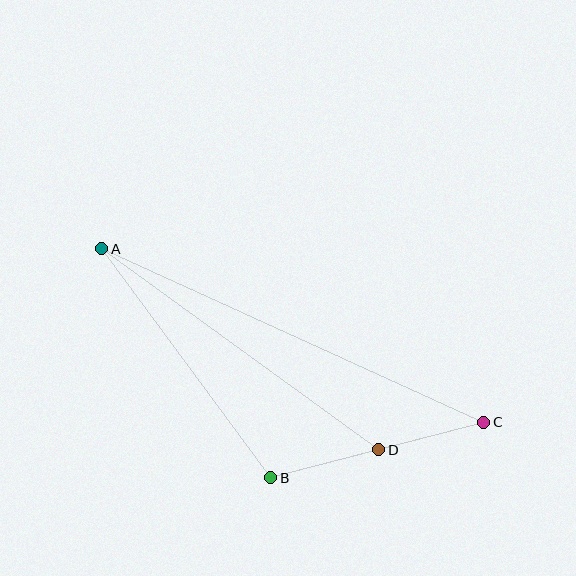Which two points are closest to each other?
Points C and D are closest to each other.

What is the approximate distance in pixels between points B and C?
The distance between B and C is approximately 220 pixels.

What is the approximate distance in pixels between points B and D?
The distance between B and D is approximately 112 pixels.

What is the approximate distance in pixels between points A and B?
The distance between A and B is approximately 285 pixels.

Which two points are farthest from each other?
Points A and C are farthest from each other.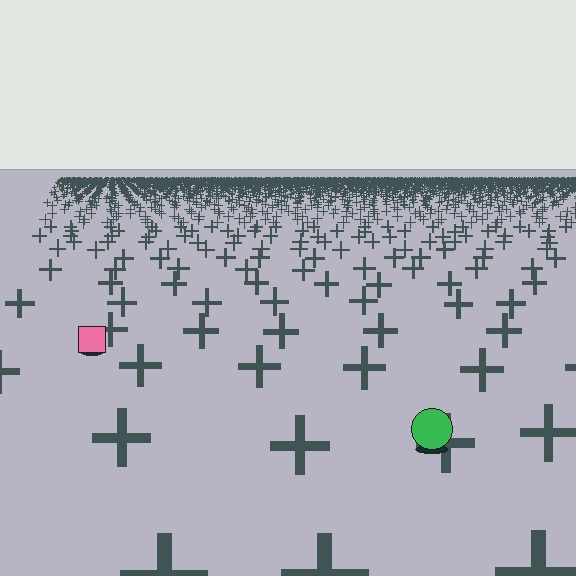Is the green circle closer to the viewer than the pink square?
Yes. The green circle is closer — you can tell from the texture gradient: the ground texture is coarser near it.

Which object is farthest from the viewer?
The pink square is farthest from the viewer. It appears smaller and the ground texture around it is denser.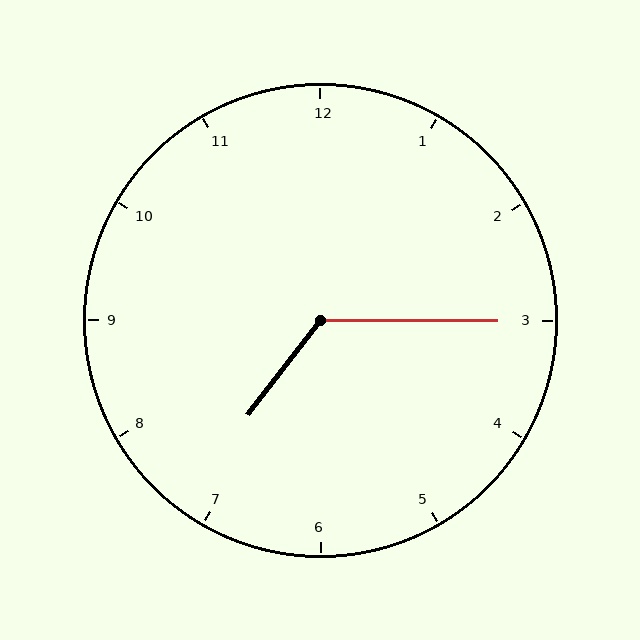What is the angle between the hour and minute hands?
Approximately 128 degrees.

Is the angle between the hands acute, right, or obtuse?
It is obtuse.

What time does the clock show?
7:15.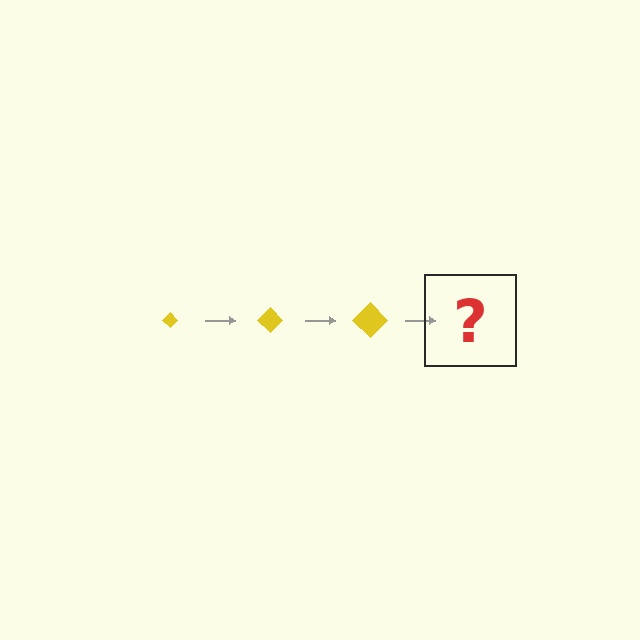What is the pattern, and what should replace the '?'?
The pattern is that the diamond gets progressively larger each step. The '?' should be a yellow diamond, larger than the previous one.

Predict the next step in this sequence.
The next step is a yellow diamond, larger than the previous one.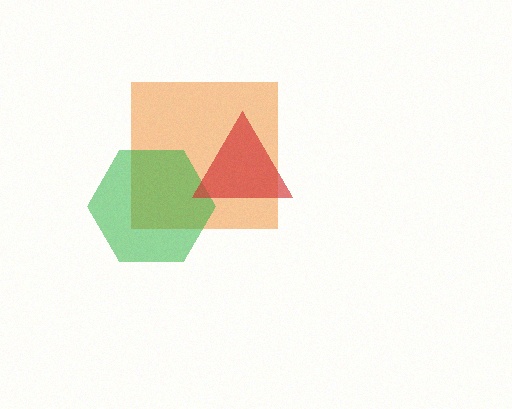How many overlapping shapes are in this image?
There are 3 overlapping shapes in the image.